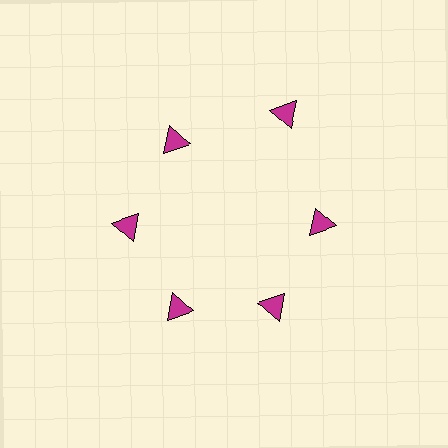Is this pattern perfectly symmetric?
No. The 6 magenta triangles are arranged in a ring, but one element near the 1 o'clock position is pushed outward from the center, breaking the 6-fold rotational symmetry.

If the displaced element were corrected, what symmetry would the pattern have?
It would have 6-fold rotational symmetry — the pattern would map onto itself every 60 degrees.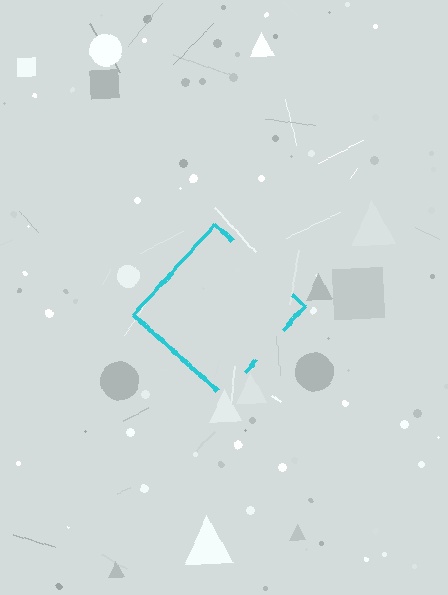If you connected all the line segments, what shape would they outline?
They would outline a diamond.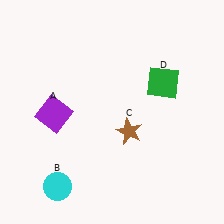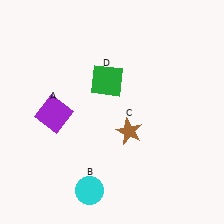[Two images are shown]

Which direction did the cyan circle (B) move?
The cyan circle (B) moved right.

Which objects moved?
The objects that moved are: the cyan circle (B), the green square (D).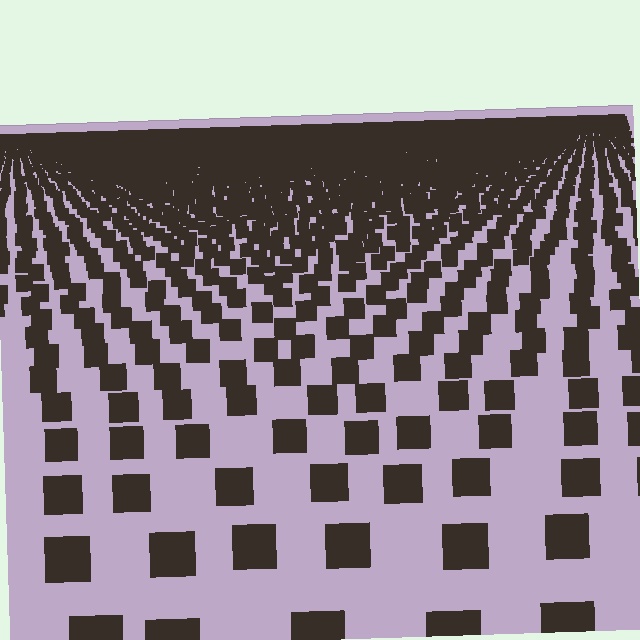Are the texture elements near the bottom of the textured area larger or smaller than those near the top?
Larger. Near the bottom, elements are closer to the viewer and appear at a bigger on-screen size.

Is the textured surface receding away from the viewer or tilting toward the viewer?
The surface is receding away from the viewer. Texture elements get smaller and denser toward the top.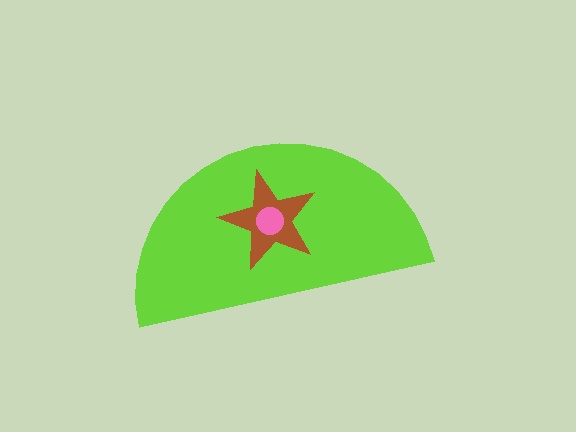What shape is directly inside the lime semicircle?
The brown star.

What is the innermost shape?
The pink circle.